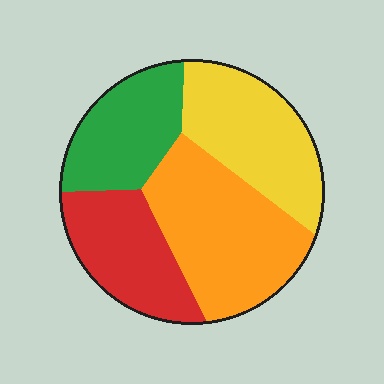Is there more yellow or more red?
Yellow.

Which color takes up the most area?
Orange, at roughly 35%.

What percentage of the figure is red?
Red covers about 20% of the figure.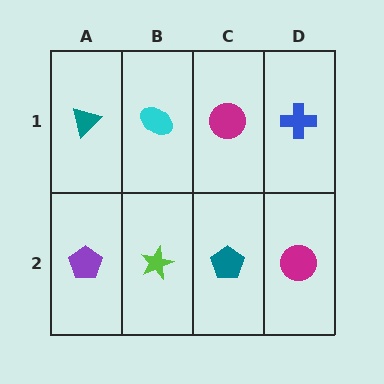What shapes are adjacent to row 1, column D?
A magenta circle (row 2, column D), a magenta circle (row 1, column C).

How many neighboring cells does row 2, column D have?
2.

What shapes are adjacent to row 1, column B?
A lime star (row 2, column B), a teal triangle (row 1, column A), a magenta circle (row 1, column C).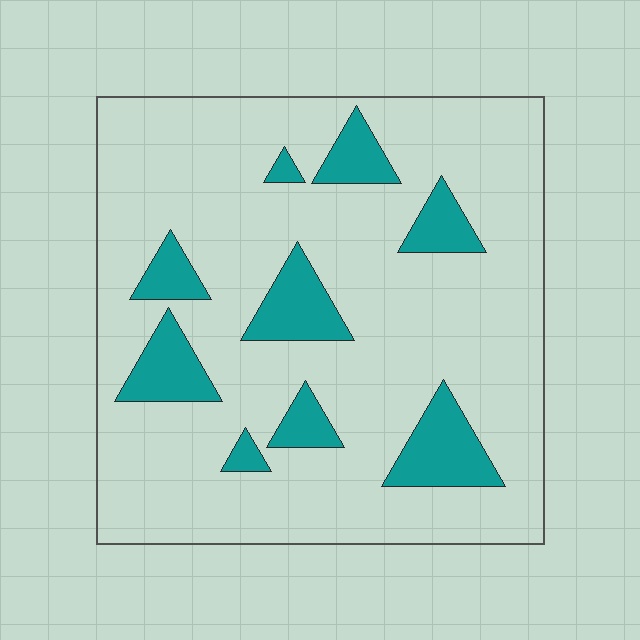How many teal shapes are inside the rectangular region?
9.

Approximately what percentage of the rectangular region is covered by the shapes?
Approximately 15%.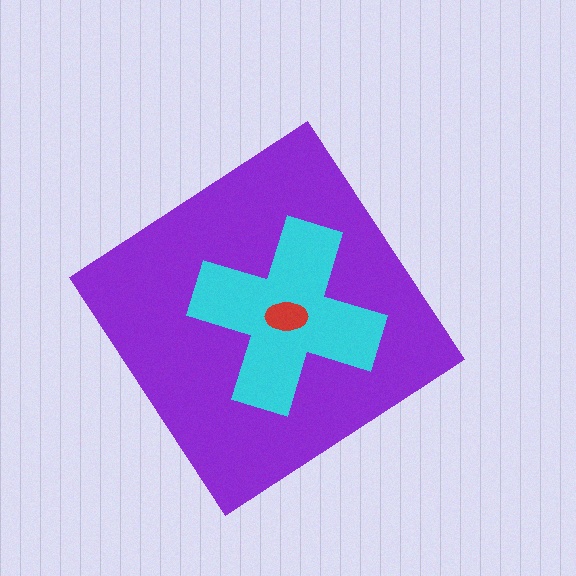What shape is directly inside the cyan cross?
The red ellipse.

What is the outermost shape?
The purple diamond.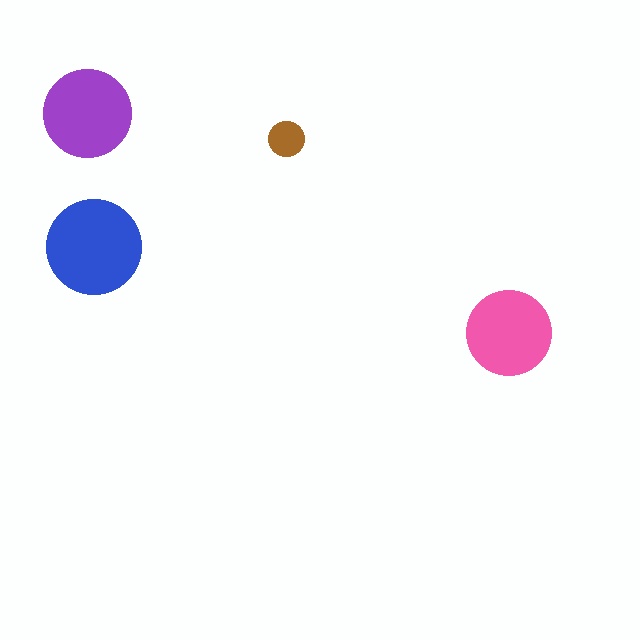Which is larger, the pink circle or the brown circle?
The pink one.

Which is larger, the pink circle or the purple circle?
The purple one.